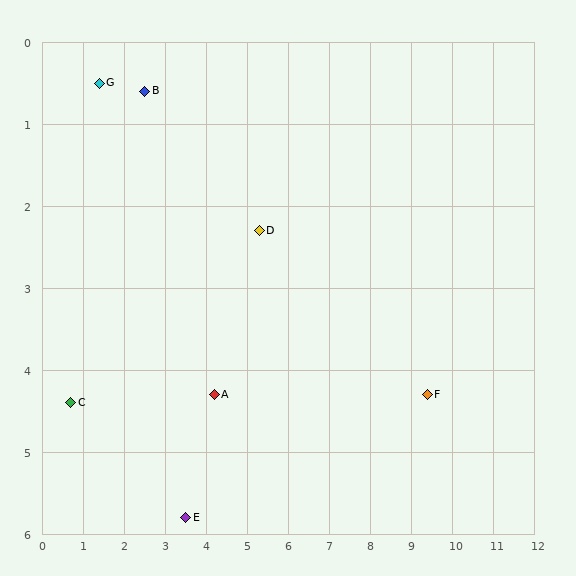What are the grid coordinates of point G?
Point G is at approximately (1.4, 0.5).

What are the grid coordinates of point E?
Point E is at approximately (3.5, 5.8).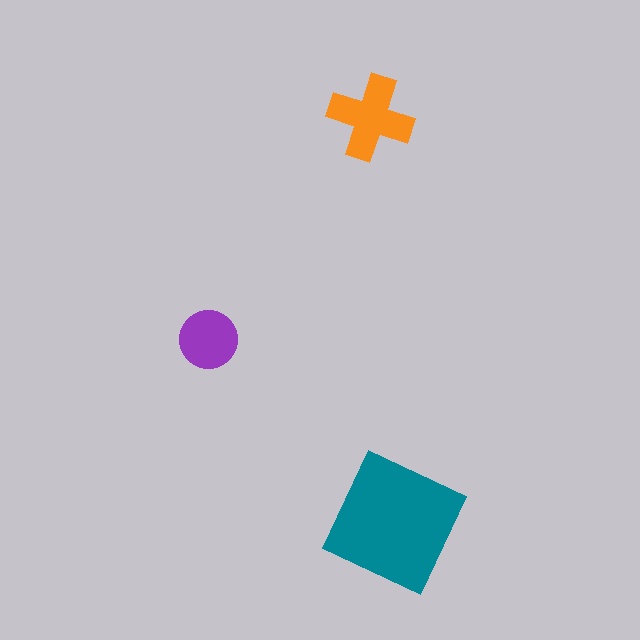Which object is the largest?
The teal square.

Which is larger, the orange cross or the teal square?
The teal square.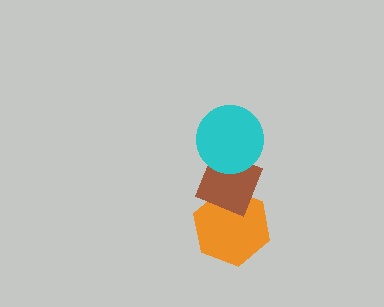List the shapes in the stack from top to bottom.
From top to bottom: the cyan circle, the brown diamond, the orange hexagon.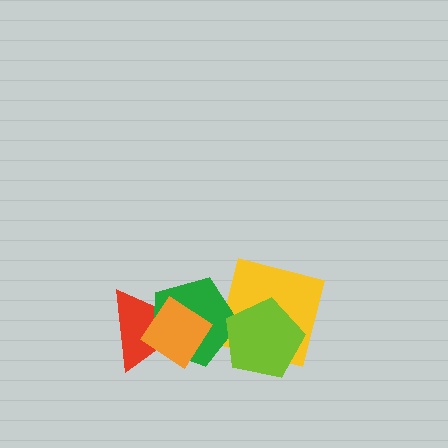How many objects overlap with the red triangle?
2 objects overlap with the red triangle.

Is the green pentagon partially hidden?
Yes, it is partially covered by another shape.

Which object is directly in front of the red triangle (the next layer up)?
The green pentagon is directly in front of the red triangle.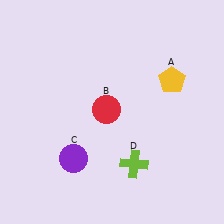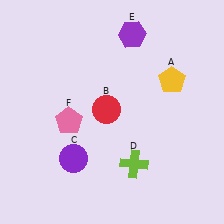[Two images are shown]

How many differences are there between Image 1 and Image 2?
There are 2 differences between the two images.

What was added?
A purple hexagon (E), a pink pentagon (F) were added in Image 2.